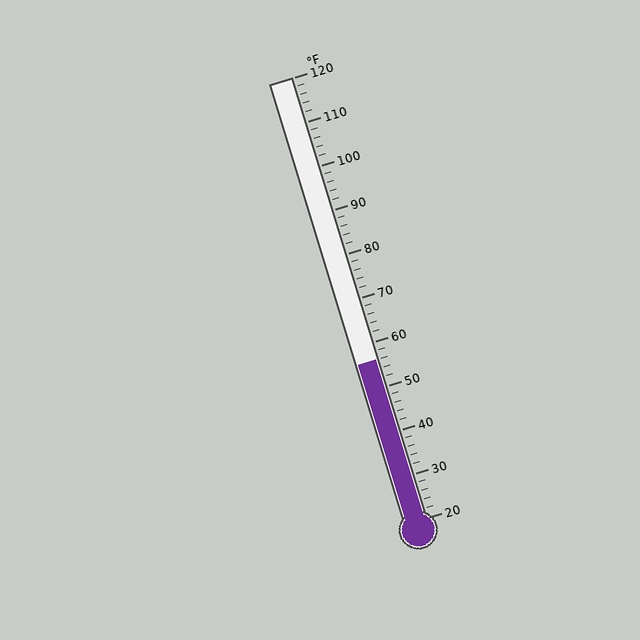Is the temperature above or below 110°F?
The temperature is below 110°F.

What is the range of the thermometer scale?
The thermometer scale ranges from 20°F to 120°F.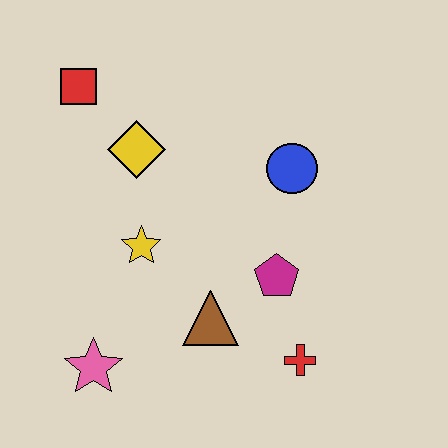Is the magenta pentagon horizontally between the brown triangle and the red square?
No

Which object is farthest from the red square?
The red cross is farthest from the red square.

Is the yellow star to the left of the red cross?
Yes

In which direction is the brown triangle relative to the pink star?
The brown triangle is to the right of the pink star.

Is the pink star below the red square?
Yes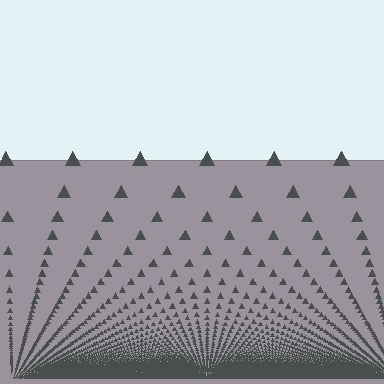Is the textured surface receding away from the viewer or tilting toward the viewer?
The surface appears to tilt toward the viewer. Texture elements get larger and sparser toward the top.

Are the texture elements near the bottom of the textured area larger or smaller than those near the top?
Smaller. The gradient is inverted — elements near the bottom are smaller and denser.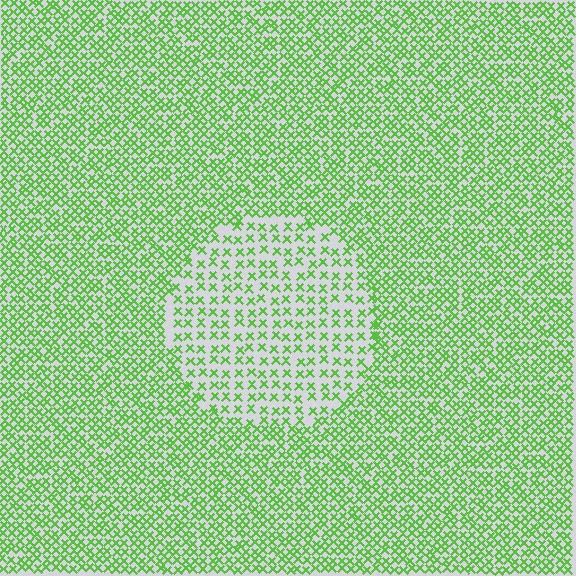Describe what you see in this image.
The image contains small lime elements arranged at two different densities. A circle-shaped region is visible where the elements are less densely packed than the surrounding area.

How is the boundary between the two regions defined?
The boundary is defined by a change in element density (approximately 2.0x ratio). All elements are the same color, size, and shape.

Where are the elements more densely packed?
The elements are more densely packed outside the circle boundary.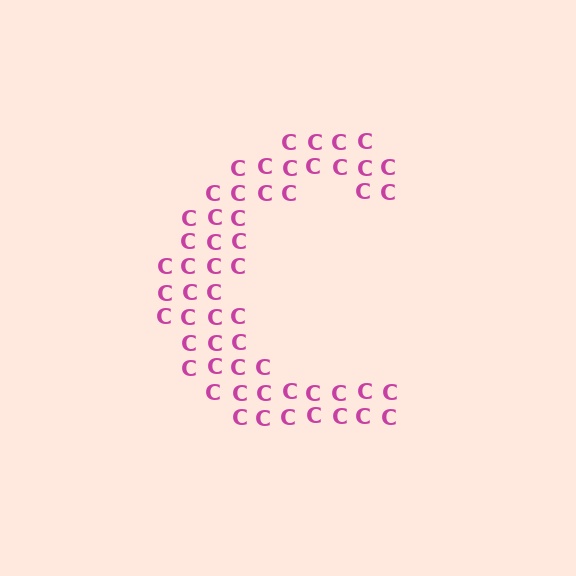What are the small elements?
The small elements are letter C's.